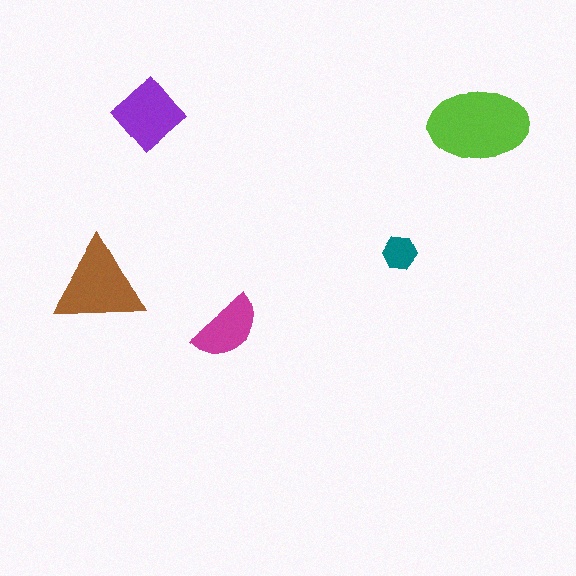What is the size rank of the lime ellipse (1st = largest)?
1st.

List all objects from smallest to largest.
The teal hexagon, the magenta semicircle, the purple diamond, the brown triangle, the lime ellipse.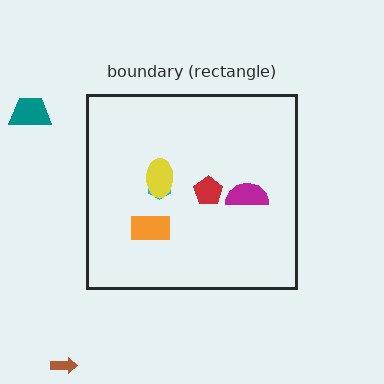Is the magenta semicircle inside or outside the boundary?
Inside.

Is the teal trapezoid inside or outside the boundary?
Outside.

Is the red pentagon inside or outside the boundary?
Inside.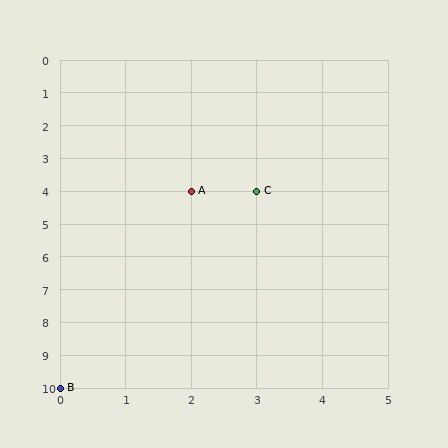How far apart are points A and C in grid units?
Points A and C are 1 column apart.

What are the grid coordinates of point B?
Point B is at grid coordinates (0, 10).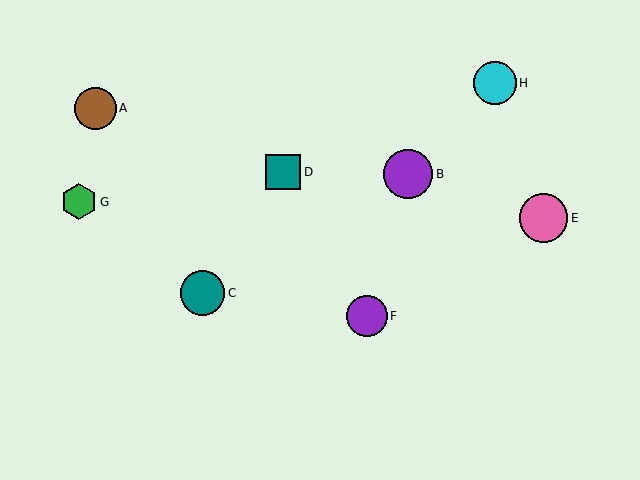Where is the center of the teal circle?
The center of the teal circle is at (203, 293).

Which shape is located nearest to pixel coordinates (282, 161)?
The teal square (labeled D) at (283, 172) is nearest to that location.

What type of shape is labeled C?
Shape C is a teal circle.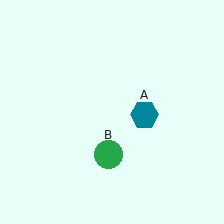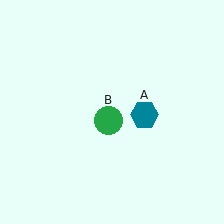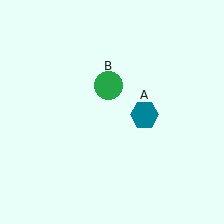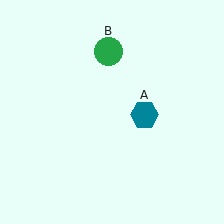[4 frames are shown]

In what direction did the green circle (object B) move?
The green circle (object B) moved up.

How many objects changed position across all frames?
1 object changed position: green circle (object B).